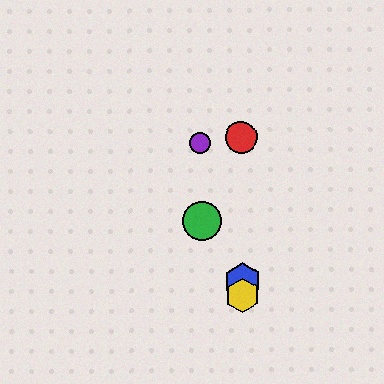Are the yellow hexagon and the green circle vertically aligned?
No, the yellow hexagon is at x≈243 and the green circle is at x≈202.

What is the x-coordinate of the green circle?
The green circle is at x≈202.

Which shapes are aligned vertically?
The red circle, the blue hexagon, the yellow hexagon are aligned vertically.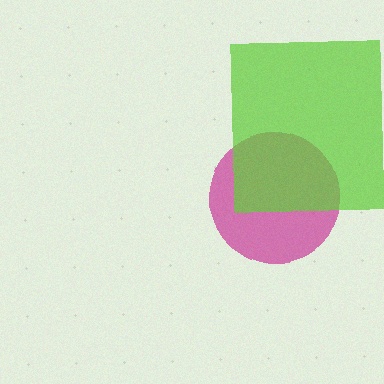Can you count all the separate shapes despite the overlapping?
Yes, there are 2 separate shapes.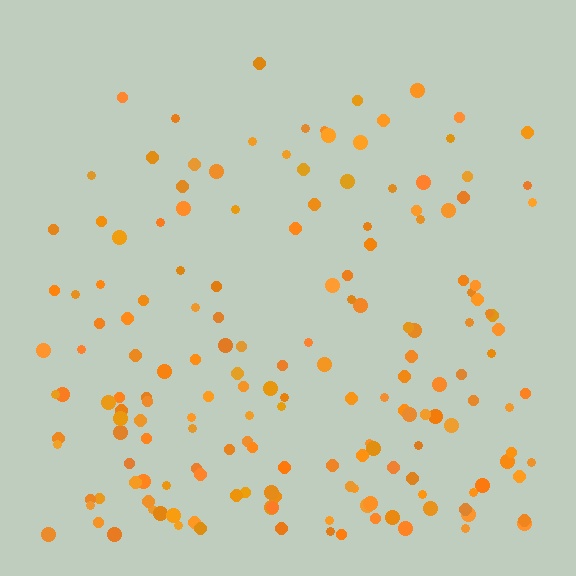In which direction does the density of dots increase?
From top to bottom, with the bottom side densest.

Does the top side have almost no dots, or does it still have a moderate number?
Still a moderate number, just noticeably fewer than the bottom.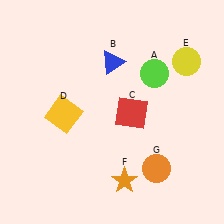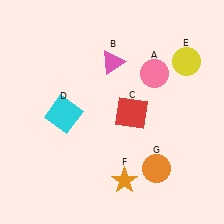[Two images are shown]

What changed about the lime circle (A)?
In Image 1, A is lime. In Image 2, it changed to pink.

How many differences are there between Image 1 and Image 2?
There are 3 differences between the two images.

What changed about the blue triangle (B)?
In Image 1, B is blue. In Image 2, it changed to pink.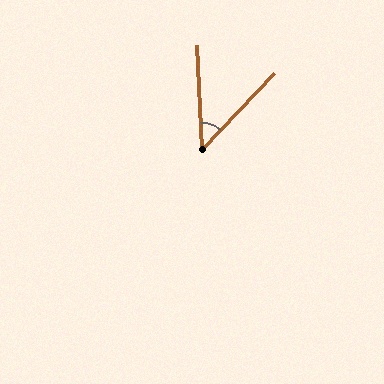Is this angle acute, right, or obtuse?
It is acute.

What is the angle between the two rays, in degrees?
Approximately 46 degrees.